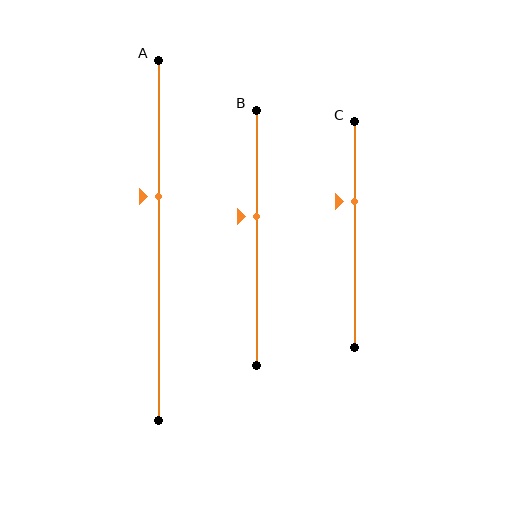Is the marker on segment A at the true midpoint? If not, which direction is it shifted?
No, the marker on segment A is shifted upward by about 12% of the segment length.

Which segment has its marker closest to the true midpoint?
Segment B has its marker closest to the true midpoint.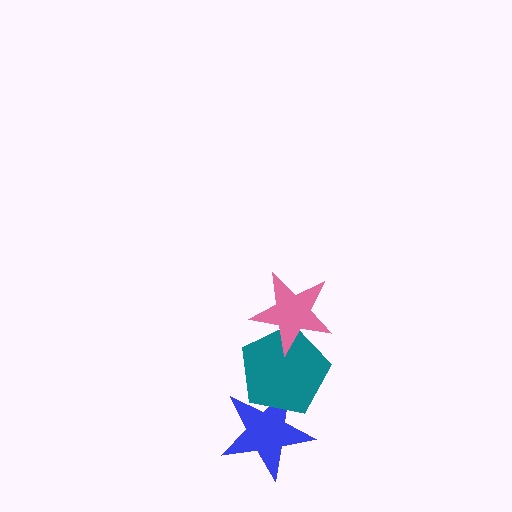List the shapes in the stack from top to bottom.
From top to bottom: the pink star, the teal pentagon, the blue star.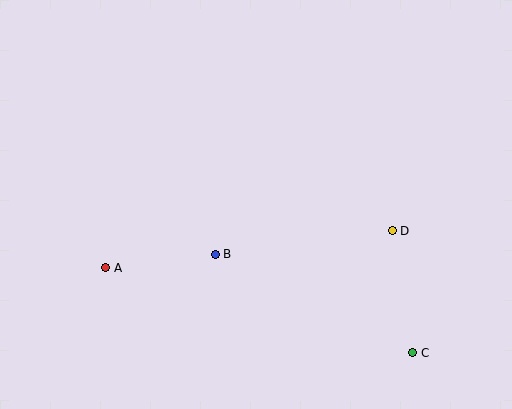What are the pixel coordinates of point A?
Point A is at (106, 268).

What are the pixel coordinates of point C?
Point C is at (413, 353).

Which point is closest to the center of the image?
Point B at (215, 254) is closest to the center.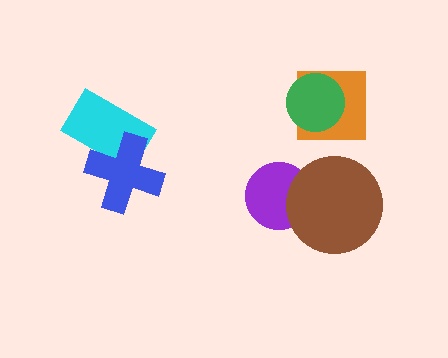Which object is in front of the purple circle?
The brown circle is in front of the purple circle.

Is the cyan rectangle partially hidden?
Yes, it is partially covered by another shape.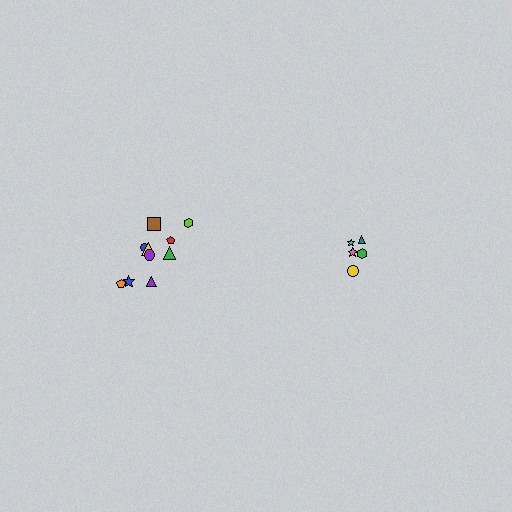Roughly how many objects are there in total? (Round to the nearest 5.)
Roughly 15 objects in total.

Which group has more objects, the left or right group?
The left group.